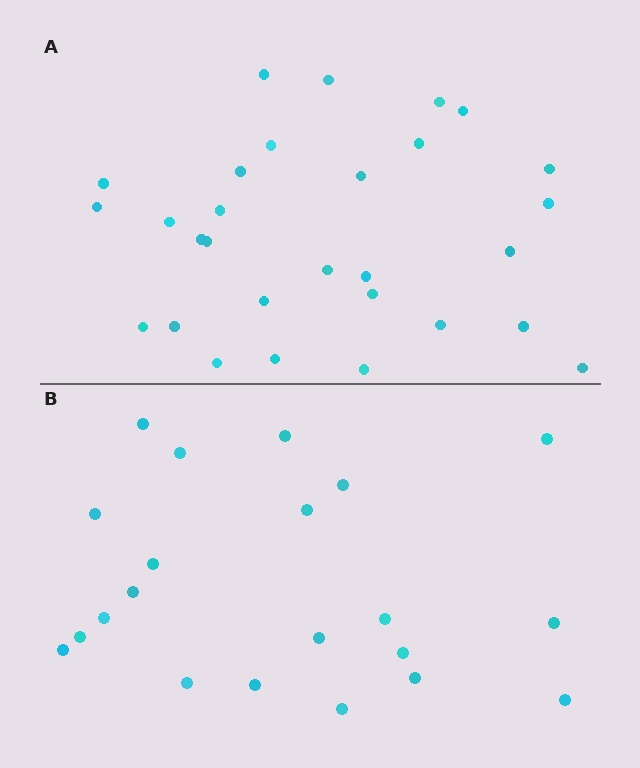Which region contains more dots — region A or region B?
Region A (the top region) has more dots.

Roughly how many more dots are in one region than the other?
Region A has roughly 8 or so more dots than region B.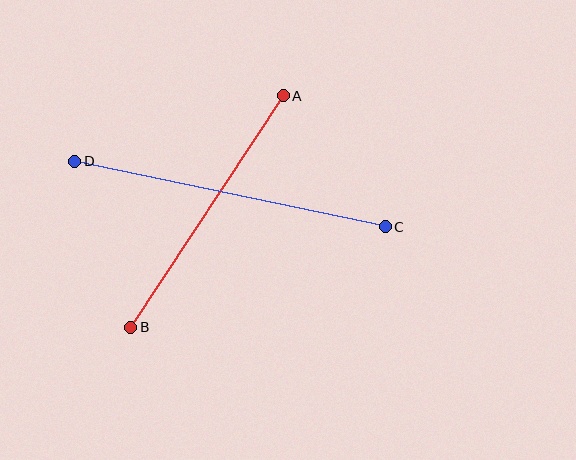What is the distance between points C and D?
The distance is approximately 317 pixels.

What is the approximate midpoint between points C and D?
The midpoint is at approximately (230, 194) pixels.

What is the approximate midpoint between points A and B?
The midpoint is at approximately (207, 211) pixels.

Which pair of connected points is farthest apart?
Points C and D are farthest apart.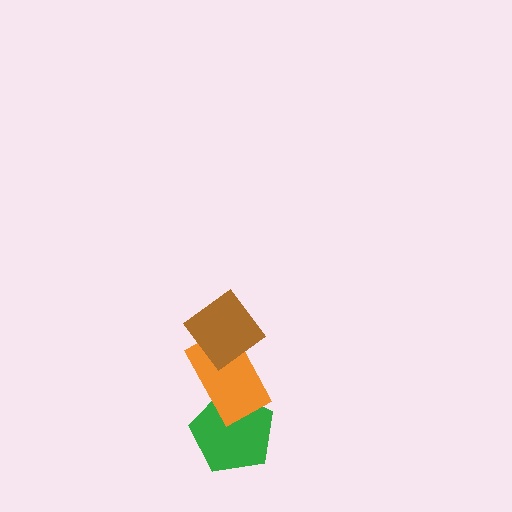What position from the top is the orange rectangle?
The orange rectangle is 2nd from the top.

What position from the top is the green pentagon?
The green pentagon is 3rd from the top.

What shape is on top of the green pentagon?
The orange rectangle is on top of the green pentagon.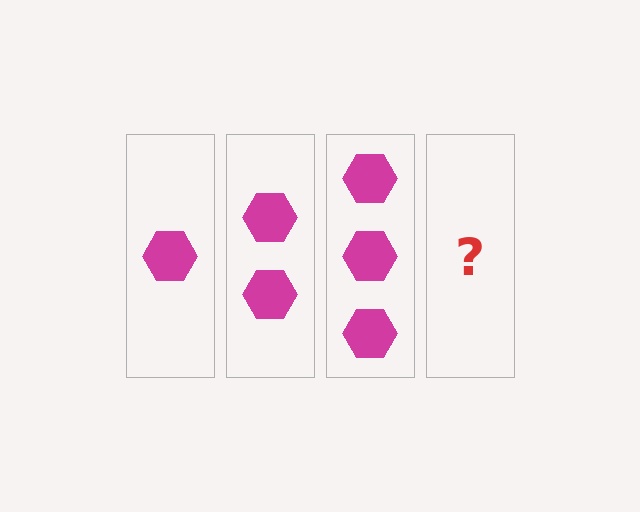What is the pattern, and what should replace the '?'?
The pattern is that each step adds one more hexagon. The '?' should be 4 hexagons.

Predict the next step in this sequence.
The next step is 4 hexagons.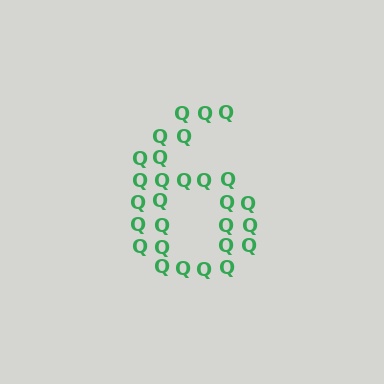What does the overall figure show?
The overall figure shows the digit 6.